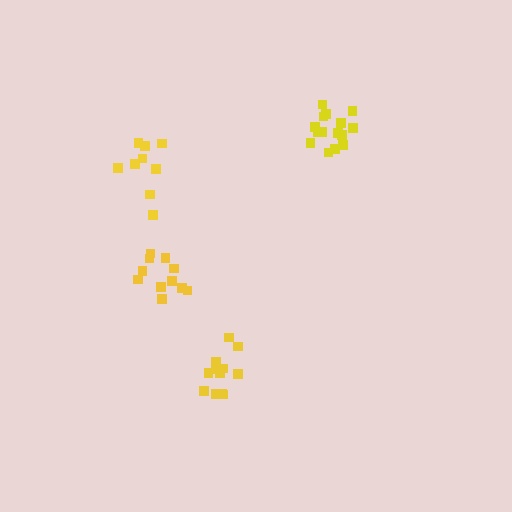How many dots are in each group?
Group 1: 11 dots, Group 2: 15 dots, Group 3: 14 dots, Group 4: 9 dots (49 total).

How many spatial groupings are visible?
There are 4 spatial groupings.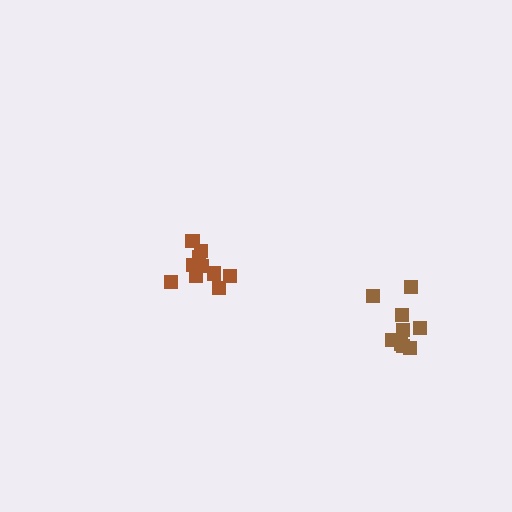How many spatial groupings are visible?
There are 2 spatial groupings.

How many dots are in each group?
Group 1: 10 dots, Group 2: 9 dots (19 total).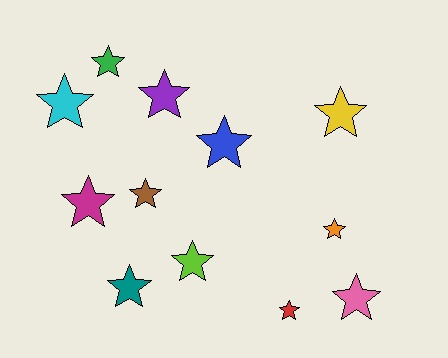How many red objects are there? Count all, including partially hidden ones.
There is 1 red object.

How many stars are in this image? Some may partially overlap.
There are 12 stars.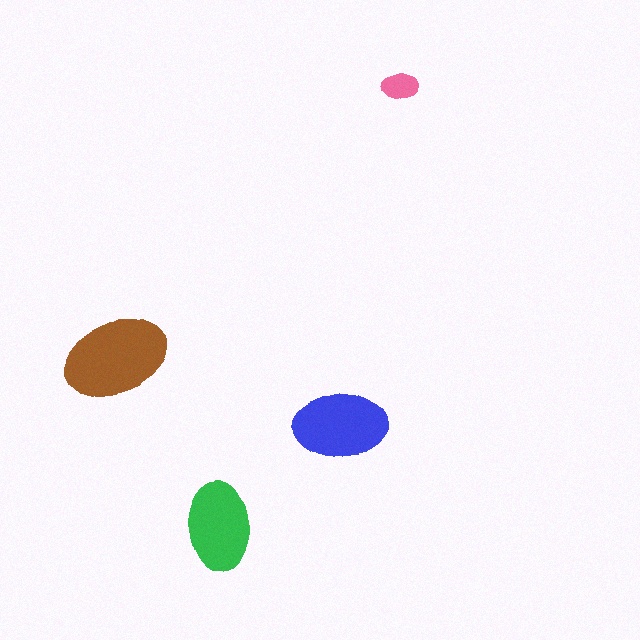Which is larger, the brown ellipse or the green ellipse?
The brown one.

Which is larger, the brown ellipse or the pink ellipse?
The brown one.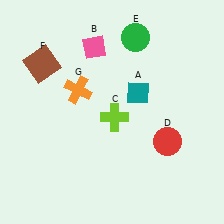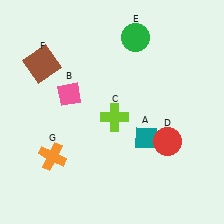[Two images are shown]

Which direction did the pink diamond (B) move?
The pink diamond (B) moved down.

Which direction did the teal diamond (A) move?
The teal diamond (A) moved down.